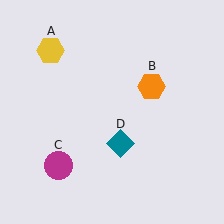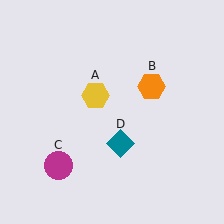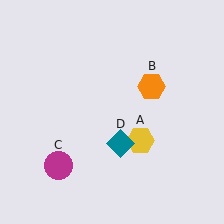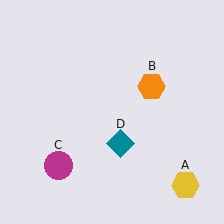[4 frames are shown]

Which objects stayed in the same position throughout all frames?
Orange hexagon (object B) and magenta circle (object C) and teal diamond (object D) remained stationary.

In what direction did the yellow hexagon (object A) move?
The yellow hexagon (object A) moved down and to the right.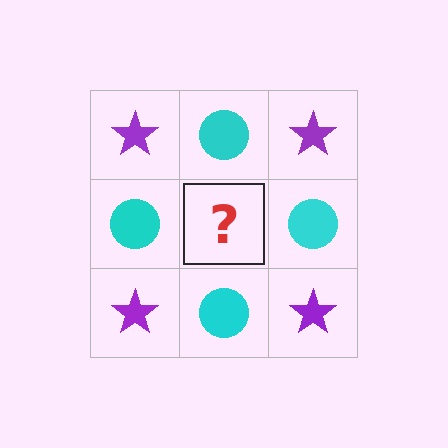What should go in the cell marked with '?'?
The missing cell should contain a purple star.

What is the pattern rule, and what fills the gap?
The rule is that it alternates purple star and cyan circle in a checkerboard pattern. The gap should be filled with a purple star.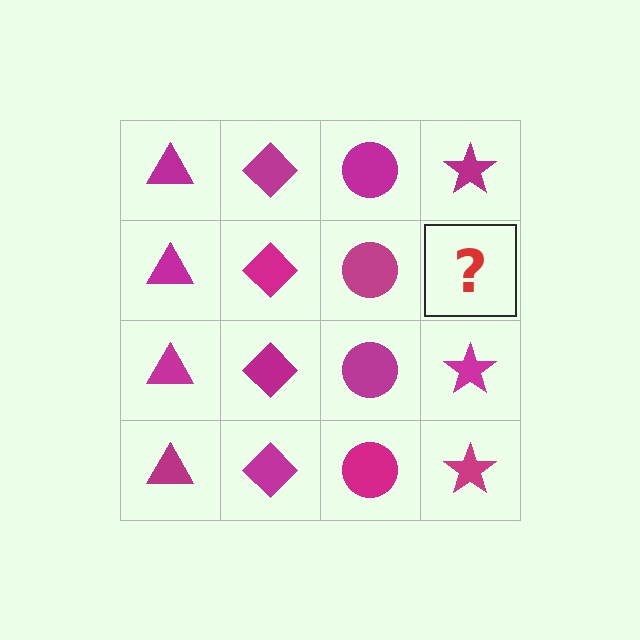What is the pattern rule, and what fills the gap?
The rule is that each column has a consistent shape. The gap should be filled with a magenta star.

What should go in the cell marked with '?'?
The missing cell should contain a magenta star.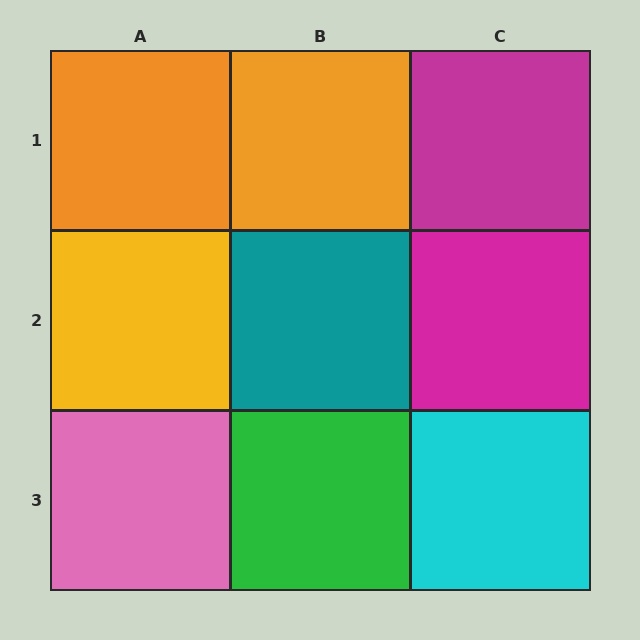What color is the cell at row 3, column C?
Cyan.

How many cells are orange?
2 cells are orange.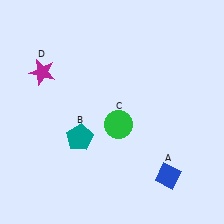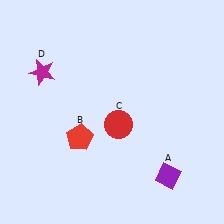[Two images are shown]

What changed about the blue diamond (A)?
In Image 1, A is blue. In Image 2, it changed to purple.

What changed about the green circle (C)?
In Image 1, C is green. In Image 2, it changed to red.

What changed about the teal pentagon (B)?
In Image 1, B is teal. In Image 2, it changed to red.